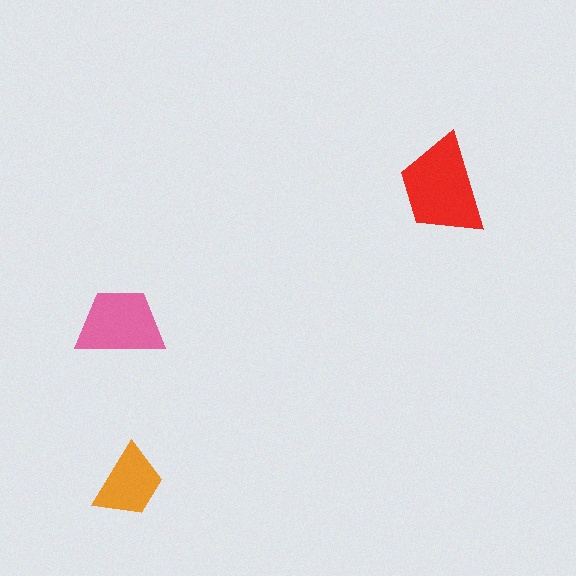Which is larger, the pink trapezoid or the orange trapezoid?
The pink one.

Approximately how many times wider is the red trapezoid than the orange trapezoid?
About 1.5 times wider.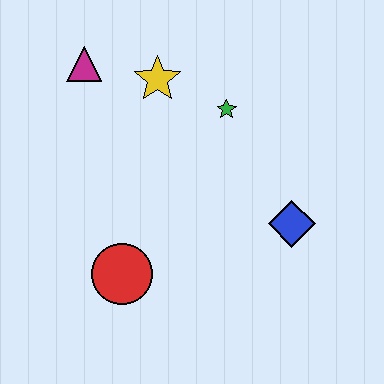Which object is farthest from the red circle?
The magenta triangle is farthest from the red circle.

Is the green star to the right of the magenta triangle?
Yes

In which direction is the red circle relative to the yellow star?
The red circle is below the yellow star.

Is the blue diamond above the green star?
No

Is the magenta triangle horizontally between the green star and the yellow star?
No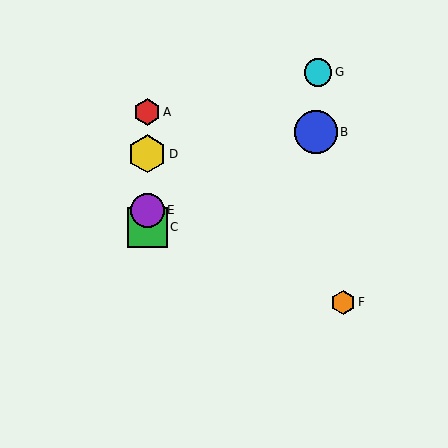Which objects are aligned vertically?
Objects A, C, D, E are aligned vertically.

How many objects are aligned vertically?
4 objects (A, C, D, E) are aligned vertically.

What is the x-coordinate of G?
Object G is at x≈318.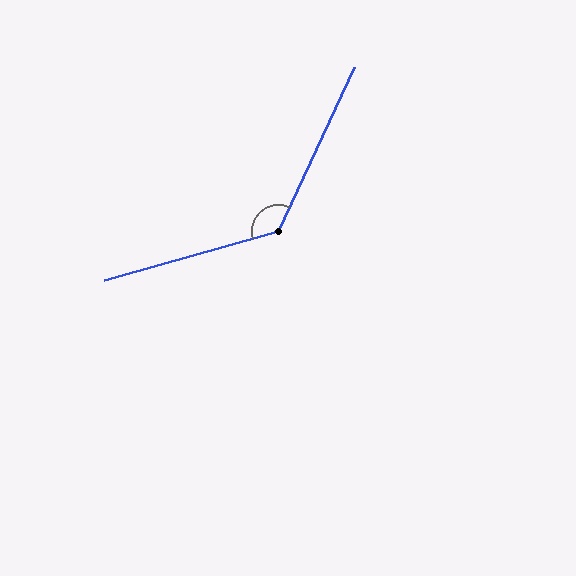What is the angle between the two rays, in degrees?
Approximately 131 degrees.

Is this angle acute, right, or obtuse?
It is obtuse.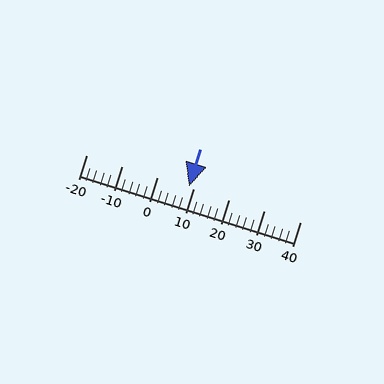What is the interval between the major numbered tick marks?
The major tick marks are spaced 10 units apart.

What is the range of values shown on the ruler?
The ruler shows values from -20 to 40.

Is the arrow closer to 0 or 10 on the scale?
The arrow is closer to 10.